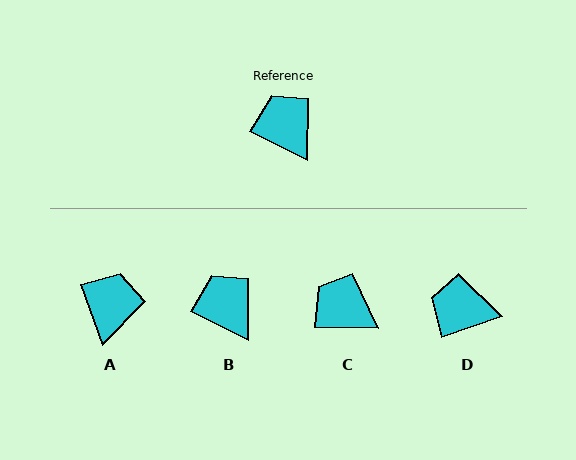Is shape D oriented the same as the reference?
No, it is off by about 46 degrees.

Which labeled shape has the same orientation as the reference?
B.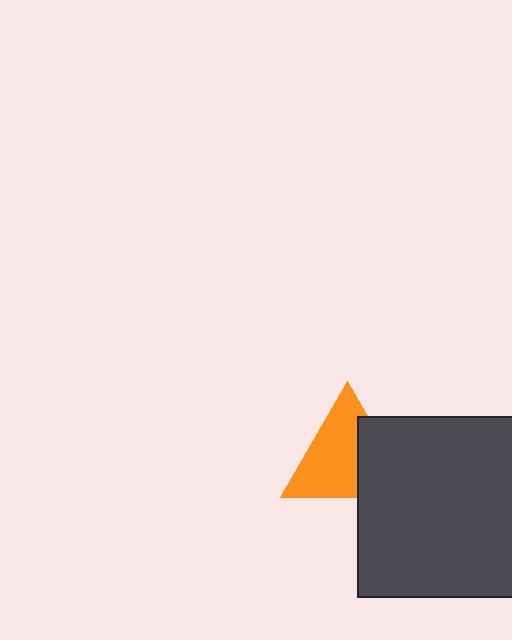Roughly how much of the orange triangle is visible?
About half of it is visible (roughly 65%).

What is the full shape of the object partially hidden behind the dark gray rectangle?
The partially hidden object is an orange triangle.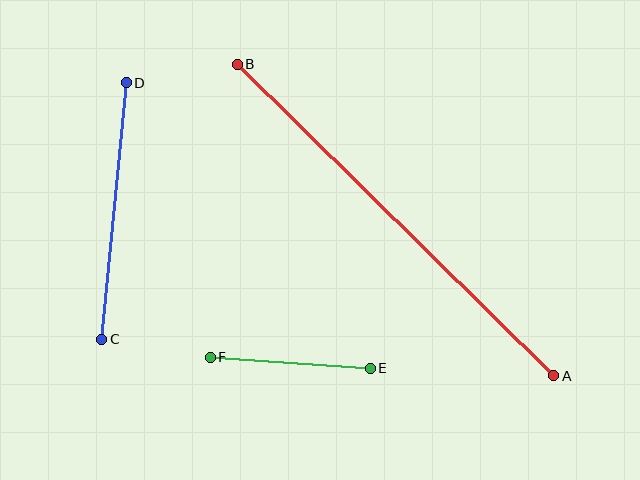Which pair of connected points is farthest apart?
Points A and B are farthest apart.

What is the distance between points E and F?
The distance is approximately 160 pixels.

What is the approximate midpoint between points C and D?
The midpoint is at approximately (114, 211) pixels.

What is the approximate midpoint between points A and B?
The midpoint is at approximately (396, 220) pixels.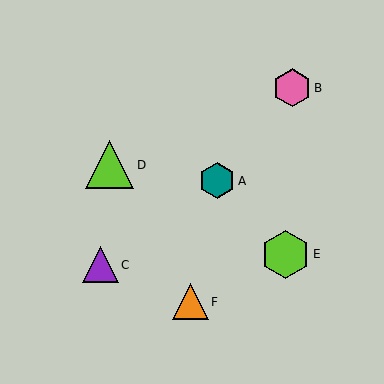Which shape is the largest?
The lime hexagon (labeled E) is the largest.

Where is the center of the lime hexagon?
The center of the lime hexagon is at (285, 254).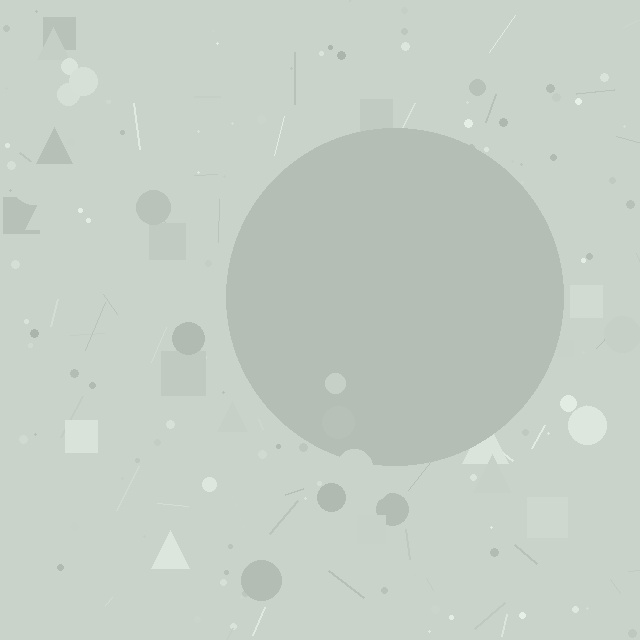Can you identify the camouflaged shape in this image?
The camouflaged shape is a circle.